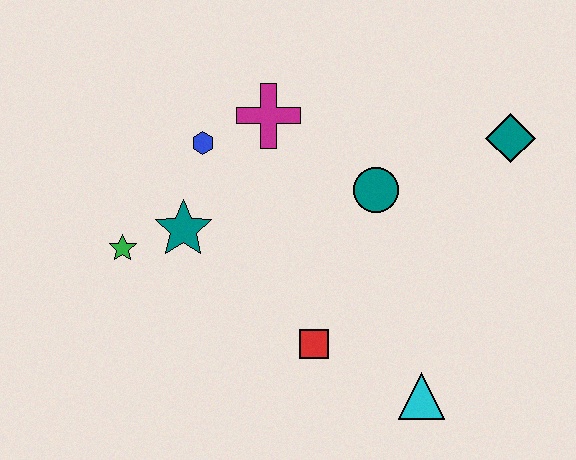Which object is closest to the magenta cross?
The blue hexagon is closest to the magenta cross.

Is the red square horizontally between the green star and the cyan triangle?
Yes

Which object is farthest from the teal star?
The teal diamond is farthest from the teal star.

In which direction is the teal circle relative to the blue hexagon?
The teal circle is to the right of the blue hexagon.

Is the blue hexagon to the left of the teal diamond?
Yes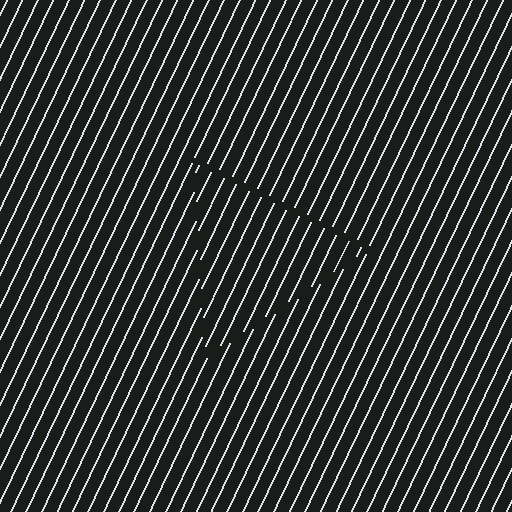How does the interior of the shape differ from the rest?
The interior of the shape contains the same grating, shifted by half a period — the contour is defined by the phase discontinuity where line-ends from the inner and outer gratings abut.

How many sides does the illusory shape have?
3 sides — the line-ends trace a triangle.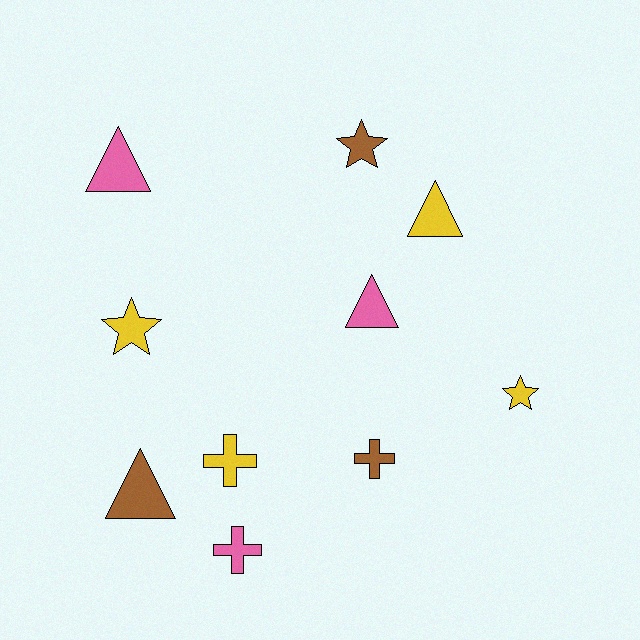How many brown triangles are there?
There is 1 brown triangle.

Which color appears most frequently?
Yellow, with 4 objects.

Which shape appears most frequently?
Triangle, with 4 objects.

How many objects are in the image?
There are 10 objects.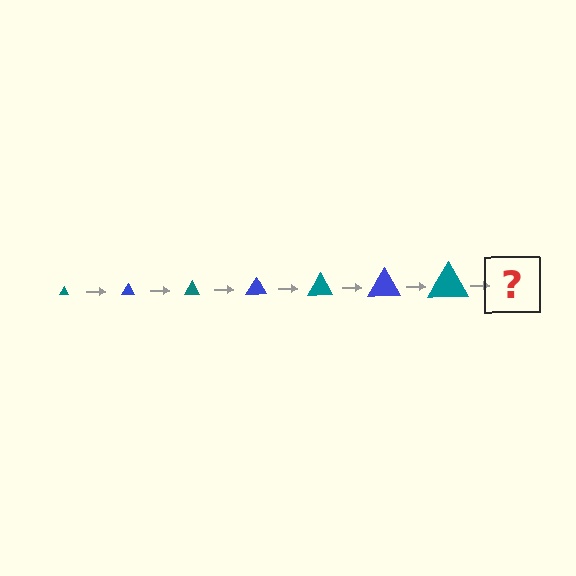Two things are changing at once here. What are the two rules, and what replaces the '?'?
The two rules are that the triangle grows larger each step and the color cycles through teal and blue. The '?' should be a blue triangle, larger than the previous one.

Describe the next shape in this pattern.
It should be a blue triangle, larger than the previous one.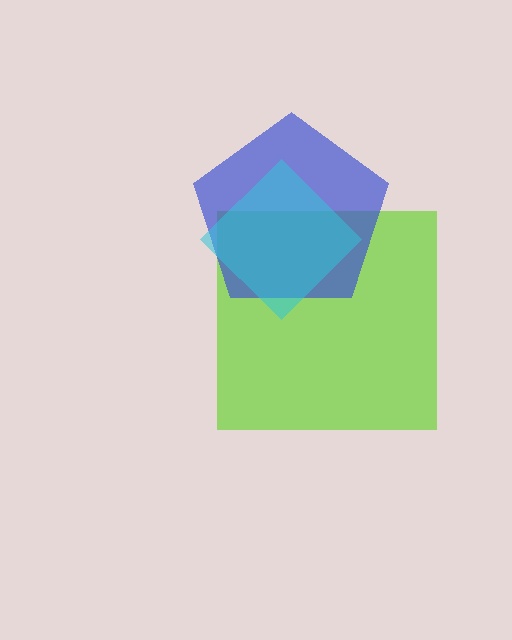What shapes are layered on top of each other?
The layered shapes are: a lime square, a blue pentagon, a cyan diamond.